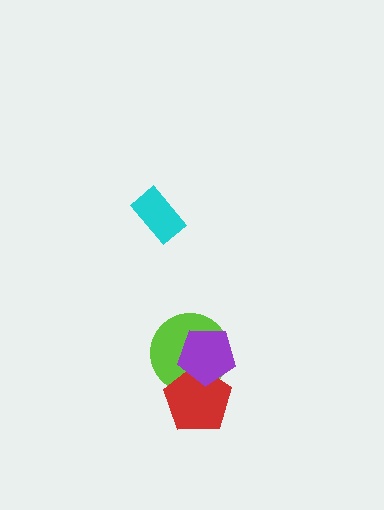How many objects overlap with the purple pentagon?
2 objects overlap with the purple pentagon.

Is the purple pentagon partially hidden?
No, no other shape covers it.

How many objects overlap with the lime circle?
2 objects overlap with the lime circle.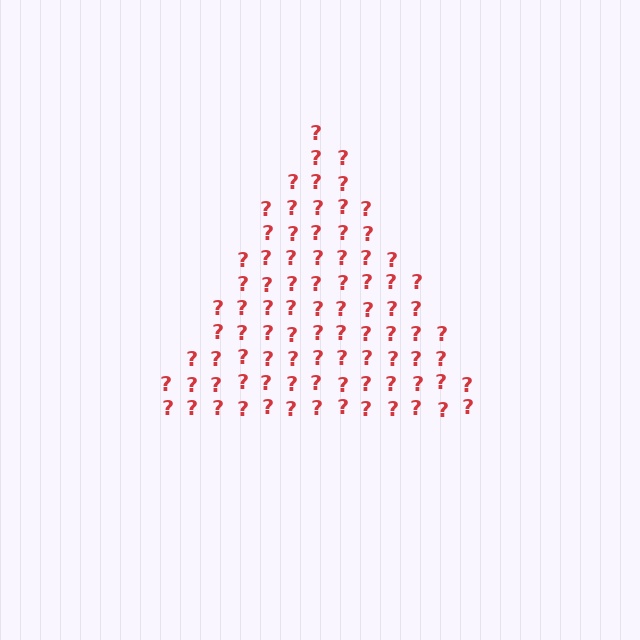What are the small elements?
The small elements are question marks.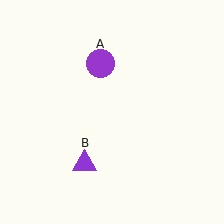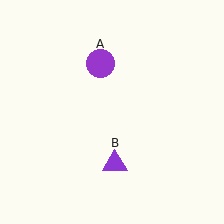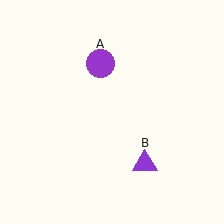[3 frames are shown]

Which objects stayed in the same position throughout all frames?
Purple circle (object A) remained stationary.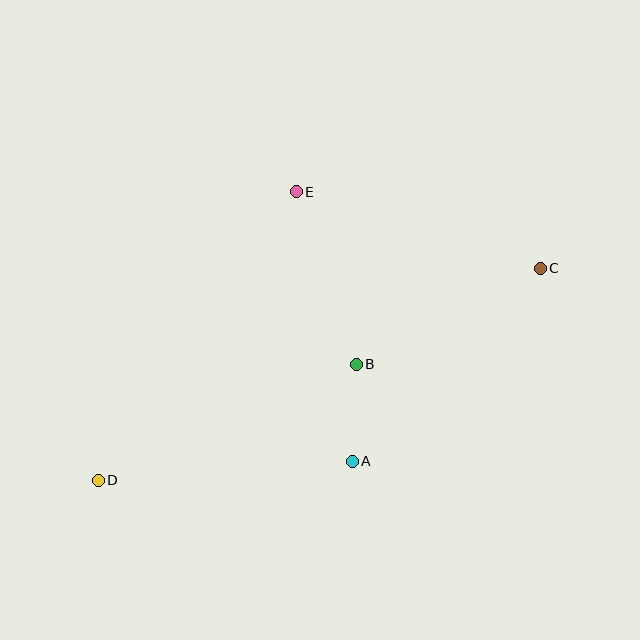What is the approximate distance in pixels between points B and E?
The distance between B and E is approximately 183 pixels.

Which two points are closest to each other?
Points A and B are closest to each other.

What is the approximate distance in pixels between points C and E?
The distance between C and E is approximately 256 pixels.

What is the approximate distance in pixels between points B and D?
The distance between B and D is approximately 283 pixels.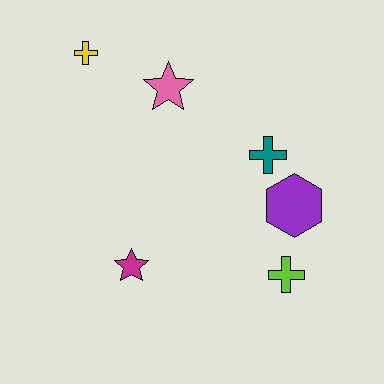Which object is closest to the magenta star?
The lime cross is closest to the magenta star.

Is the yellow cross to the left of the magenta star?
Yes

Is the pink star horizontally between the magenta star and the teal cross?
Yes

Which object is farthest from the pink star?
The lime cross is farthest from the pink star.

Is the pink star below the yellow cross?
Yes